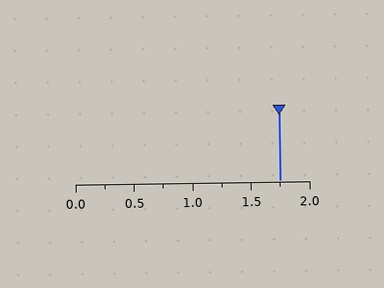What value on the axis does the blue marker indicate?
The marker indicates approximately 1.75.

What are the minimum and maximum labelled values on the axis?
The axis runs from 0.0 to 2.0.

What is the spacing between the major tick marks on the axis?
The major ticks are spaced 0.5 apart.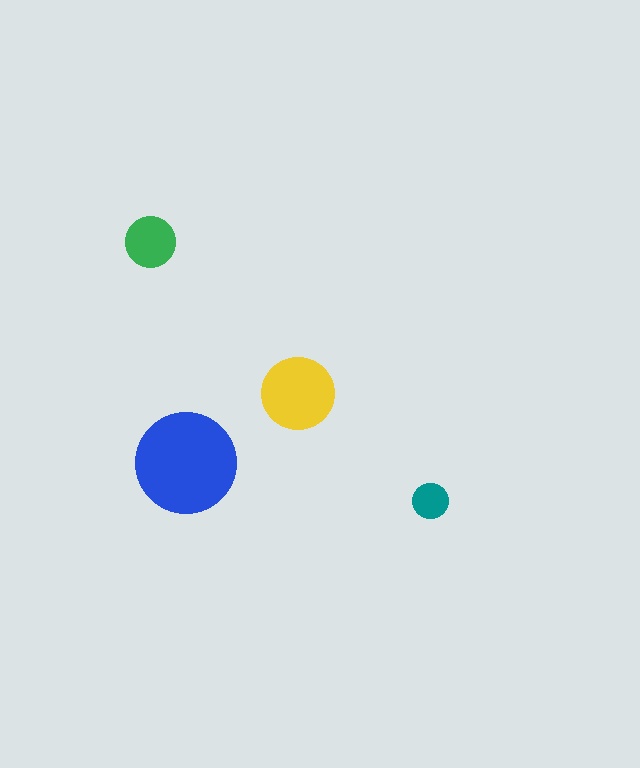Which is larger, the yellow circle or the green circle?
The yellow one.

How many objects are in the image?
There are 4 objects in the image.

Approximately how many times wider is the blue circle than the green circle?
About 2 times wider.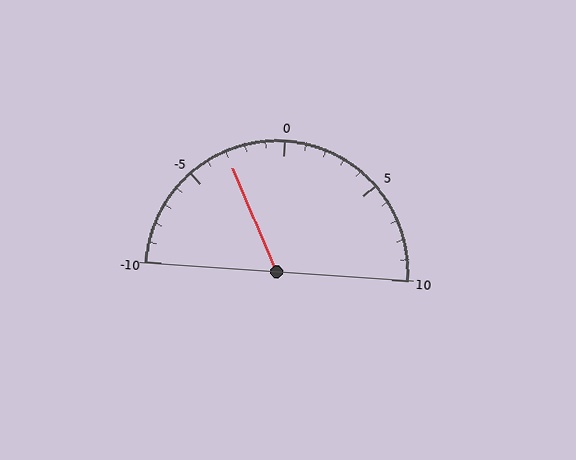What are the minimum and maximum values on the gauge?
The gauge ranges from -10 to 10.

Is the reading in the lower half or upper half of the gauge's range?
The reading is in the lower half of the range (-10 to 10).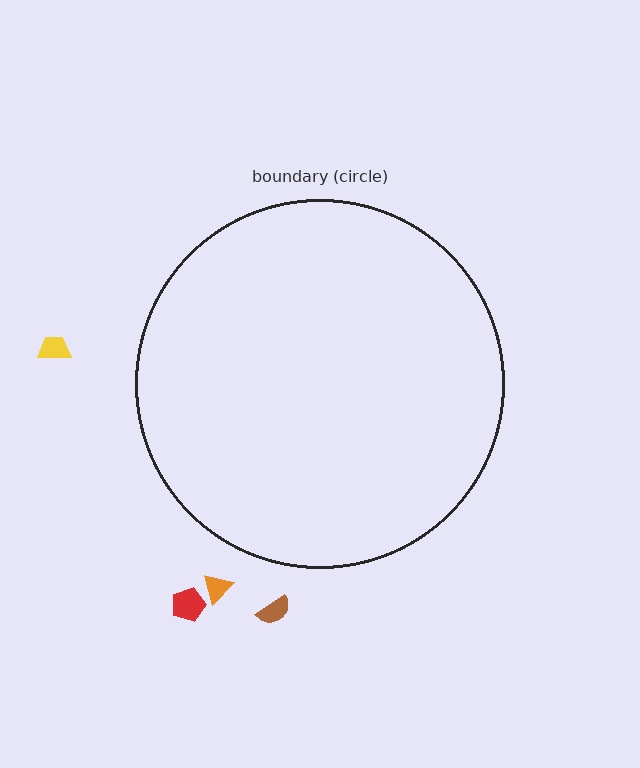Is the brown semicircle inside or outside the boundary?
Outside.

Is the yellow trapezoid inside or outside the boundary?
Outside.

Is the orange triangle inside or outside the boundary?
Outside.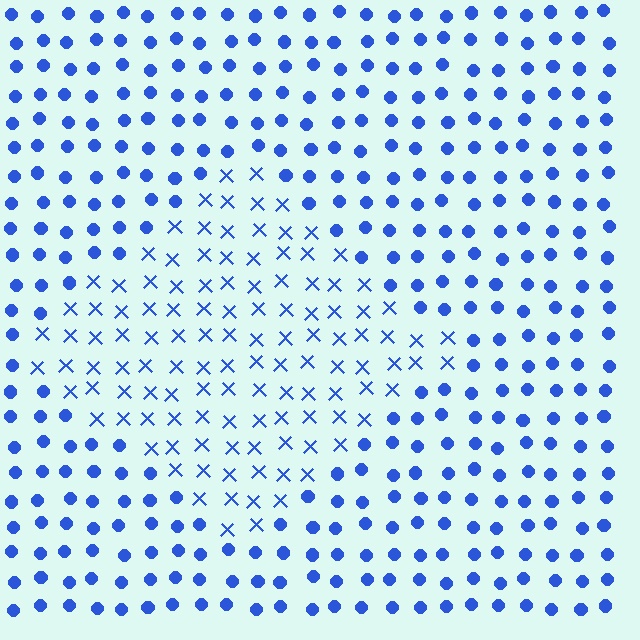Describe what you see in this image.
The image is filled with small blue elements arranged in a uniform grid. A diamond-shaped region contains X marks, while the surrounding area contains circles. The boundary is defined purely by the change in element shape.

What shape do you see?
I see a diamond.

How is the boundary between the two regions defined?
The boundary is defined by a change in element shape: X marks inside vs. circles outside. All elements share the same color and spacing.